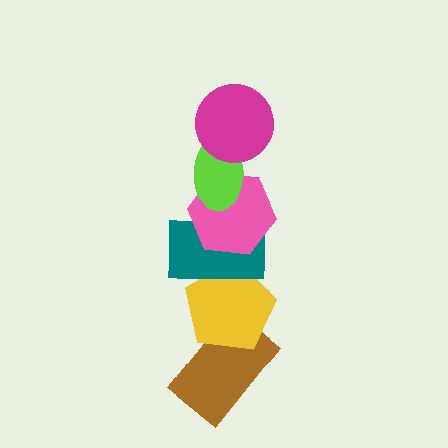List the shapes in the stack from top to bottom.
From top to bottom: the magenta circle, the lime ellipse, the pink hexagon, the teal rectangle, the yellow pentagon, the brown rectangle.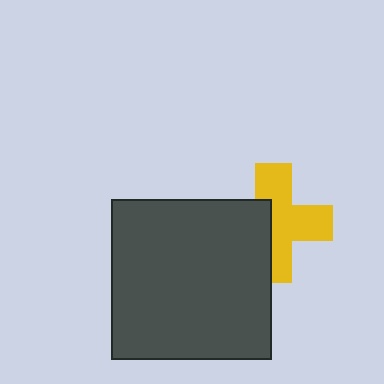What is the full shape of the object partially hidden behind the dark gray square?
The partially hidden object is a yellow cross.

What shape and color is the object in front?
The object in front is a dark gray square.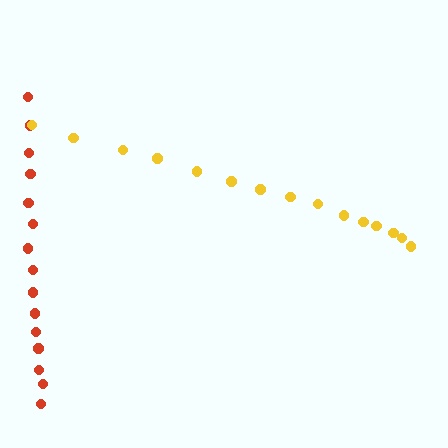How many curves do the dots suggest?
There are 2 distinct paths.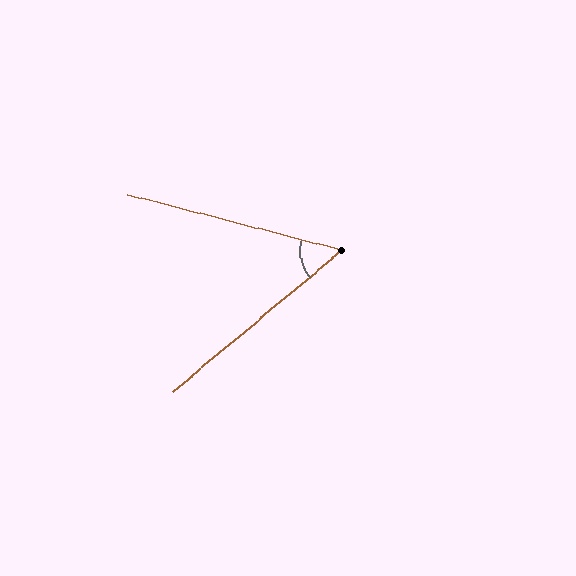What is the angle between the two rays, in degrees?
Approximately 55 degrees.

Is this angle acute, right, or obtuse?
It is acute.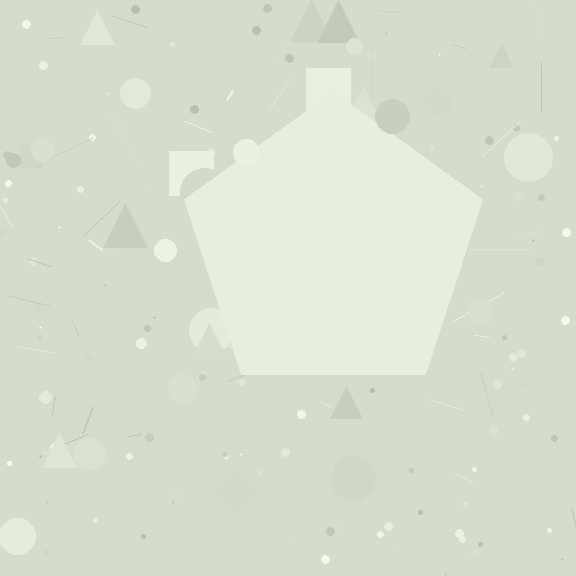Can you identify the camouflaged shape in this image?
The camouflaged shape is a pentagon.